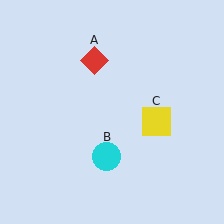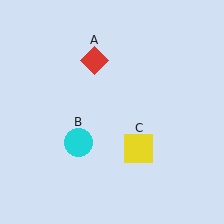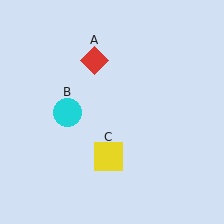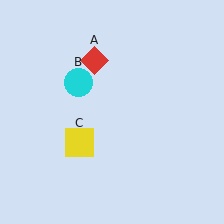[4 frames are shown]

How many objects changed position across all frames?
2 objects changed position: cyan circle (object B), yellow square (object C).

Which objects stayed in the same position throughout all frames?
Red diamond (object A) remained stationary.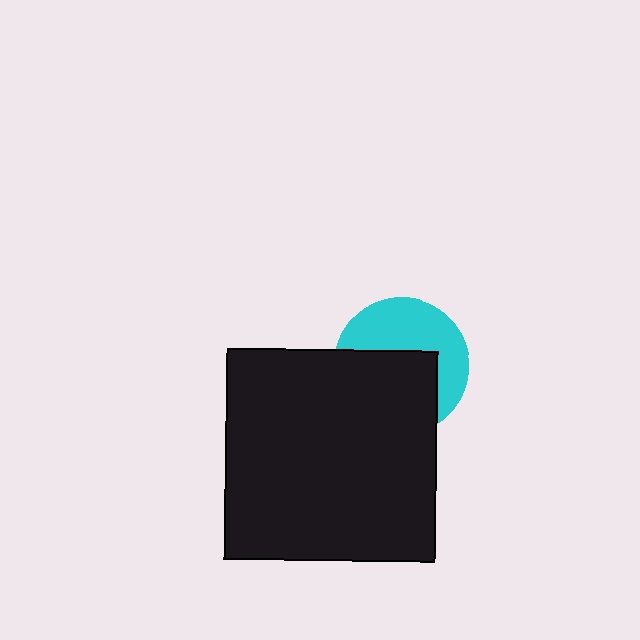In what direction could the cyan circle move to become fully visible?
The cyan circle could move up. That would shift it out from behind the black square entirely.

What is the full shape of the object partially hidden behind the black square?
The partially hidden object is a cyan circle.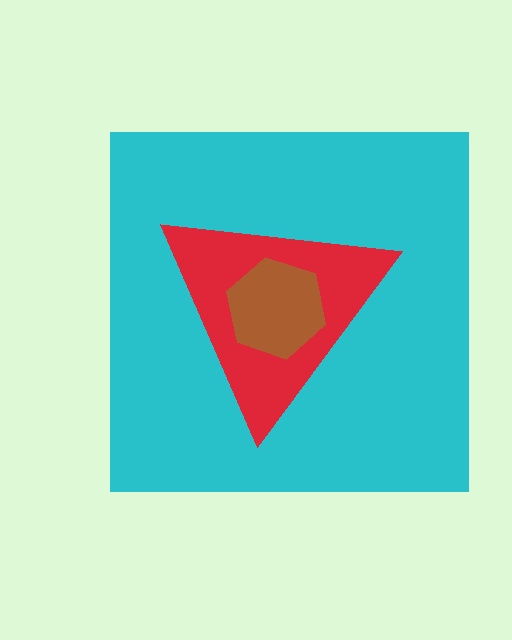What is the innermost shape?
The brown hexagon.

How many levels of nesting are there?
3.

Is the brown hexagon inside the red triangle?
Yes.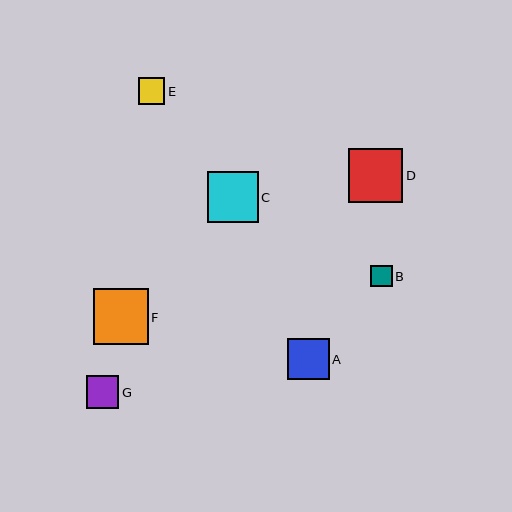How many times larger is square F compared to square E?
Square F is approximately 2.1 times the size of square E.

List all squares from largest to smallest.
From largest to smallest: F, D, C, A, G, E, B.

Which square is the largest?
Square F is the largest with a size of approximately 55 pixels.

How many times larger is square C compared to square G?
Square C is approximately 1.6 times the size of square G.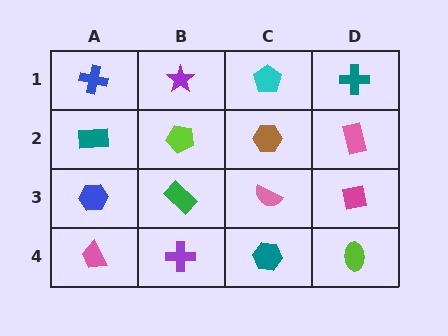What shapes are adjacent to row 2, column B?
A purple star (row 1, column B), a green rectangle (row 3, column B), a teal rectangle (row 2, column A), a brown hexagon (row 2, column C).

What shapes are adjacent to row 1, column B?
A lime pentagon (row 2, column B), a blue cross (row 1, column A), a cyan pentagon (row 1, column C).